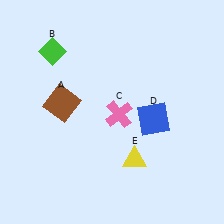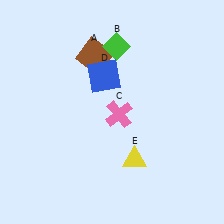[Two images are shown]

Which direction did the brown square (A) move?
The brown square (A) moved up.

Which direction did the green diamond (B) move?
The green diamond (B) moved right.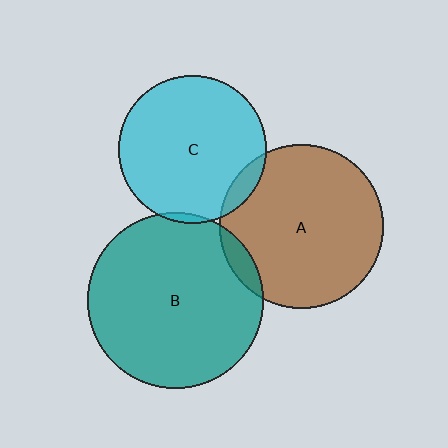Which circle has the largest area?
Circle B (teal).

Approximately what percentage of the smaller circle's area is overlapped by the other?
Approximately 5%.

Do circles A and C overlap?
Yes.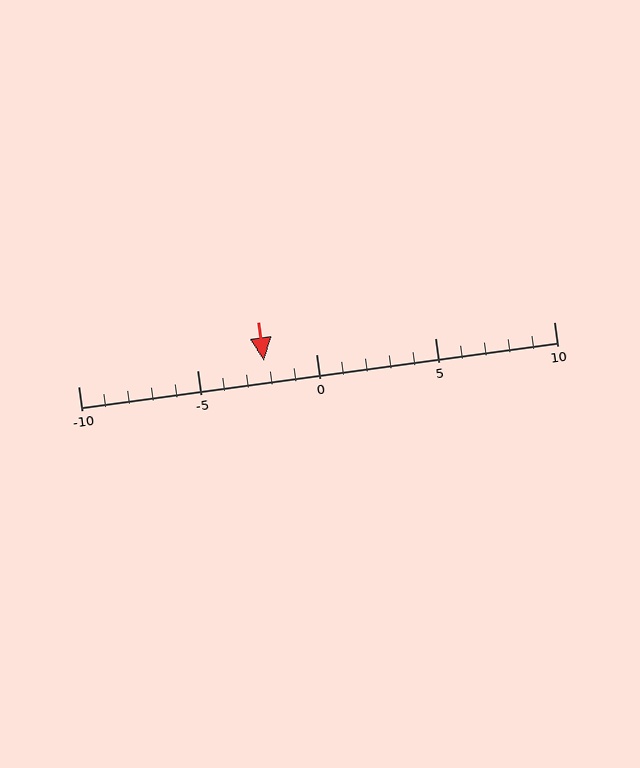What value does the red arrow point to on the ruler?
The red arrow points to approximately -2.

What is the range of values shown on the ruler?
The ruler shows values from -10 to 10.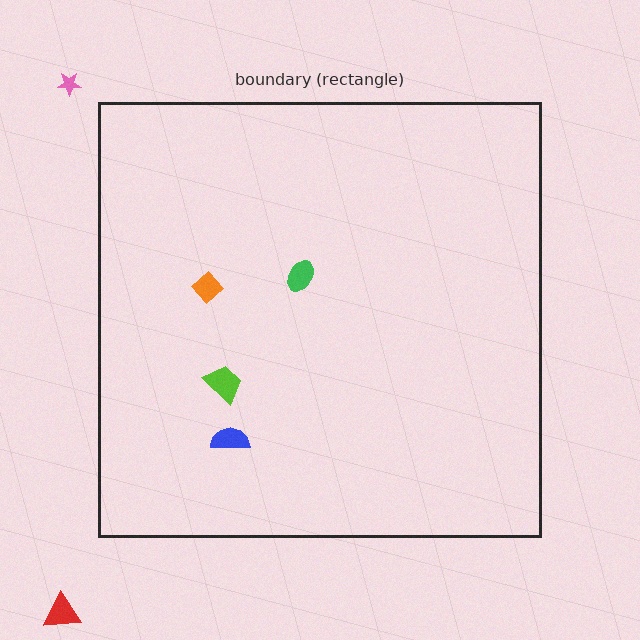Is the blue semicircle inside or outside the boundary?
Inside.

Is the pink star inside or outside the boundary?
Outside.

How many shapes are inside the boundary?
4 inside, 2 outside.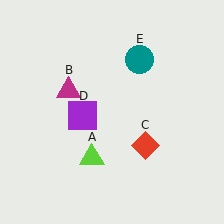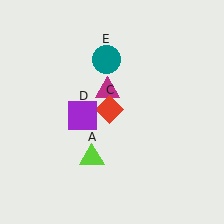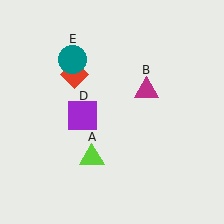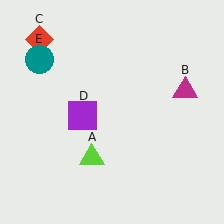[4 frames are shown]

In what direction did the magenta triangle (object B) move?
The magenta triangle (object B) moved right.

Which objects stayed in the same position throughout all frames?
Lime triangle (object A) and purple square (object D) remained stationary.